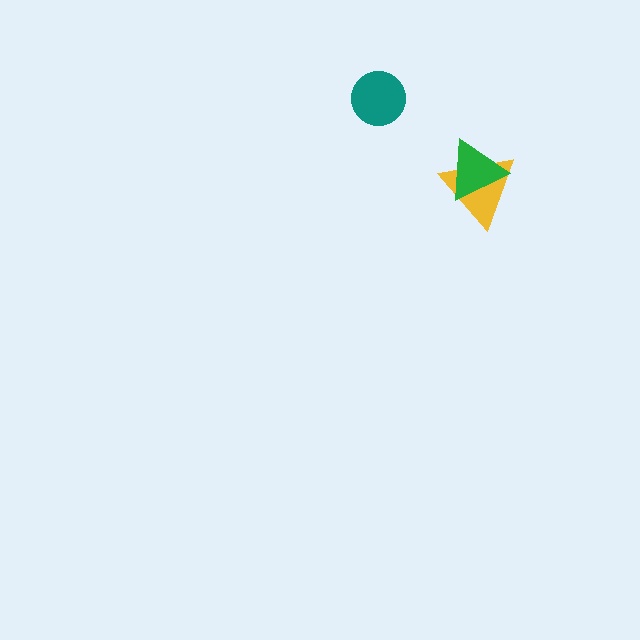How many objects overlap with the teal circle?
0 objects overlap with the teal circle.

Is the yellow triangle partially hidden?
Yes, it is partially covered by another shape.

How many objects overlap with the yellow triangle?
1 object overlaps with the yellow triangle.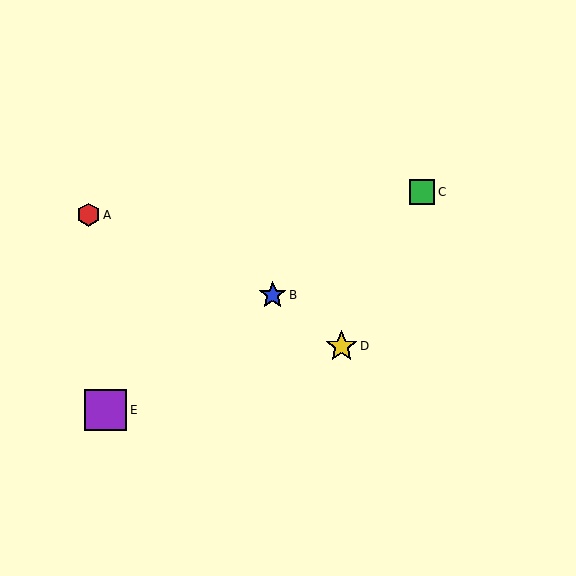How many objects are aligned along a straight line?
3 objects (B, C, E) are aligned along a straight line.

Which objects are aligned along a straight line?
Objects B, C, E are aligned along a straight line.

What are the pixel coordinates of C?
Object C is at (422, 192).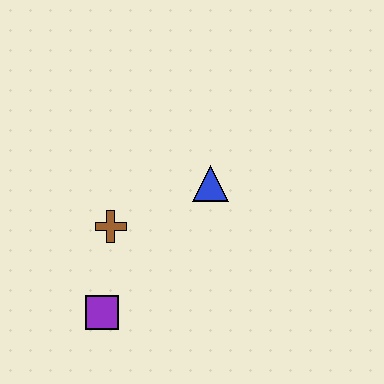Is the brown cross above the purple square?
Yes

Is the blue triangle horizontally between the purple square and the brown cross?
No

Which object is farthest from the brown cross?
The blue triangle is farthest from the brown cross.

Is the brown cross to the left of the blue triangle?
Yes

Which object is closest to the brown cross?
The purple square is closest to the brown cross.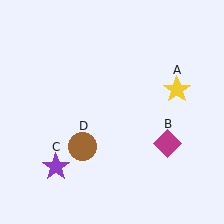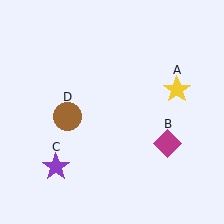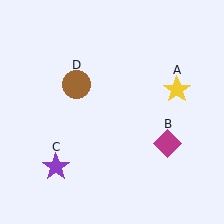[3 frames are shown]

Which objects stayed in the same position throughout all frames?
Yellow star (object A) and magenta diamond (object B) and purple star (object C) remained stationary.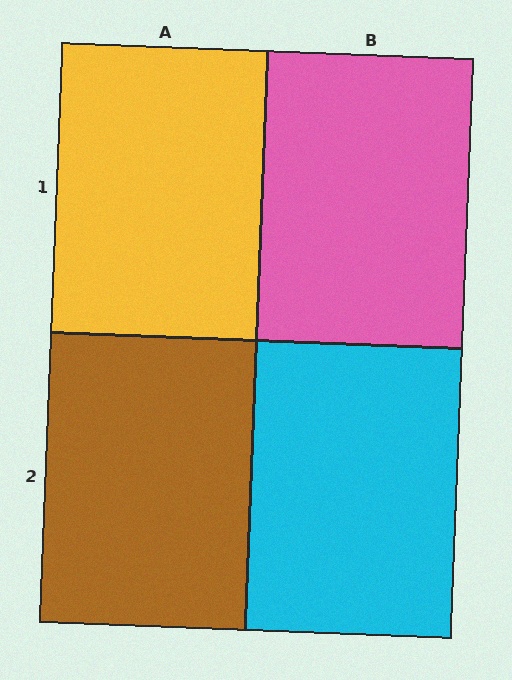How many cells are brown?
1 cell is brown.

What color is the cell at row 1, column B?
Pink.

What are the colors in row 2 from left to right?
Brown, cyan.